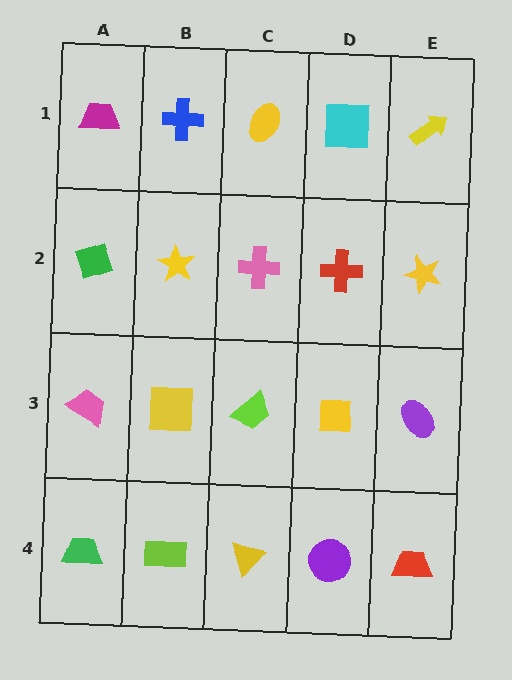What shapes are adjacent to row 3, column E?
A yellow star (row 2, column E), a red trapezoid (row 4, column E), a yellow square (row 3, column D).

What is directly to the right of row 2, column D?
A yellow star.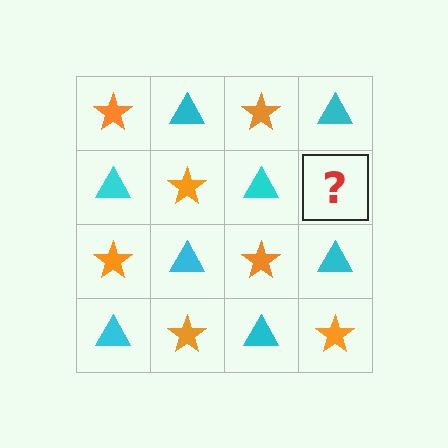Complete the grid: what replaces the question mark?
The question mark should be replaced with an orange star.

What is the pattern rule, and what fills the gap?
The rule is that it alternates orange star and cyan triangle in a checkerboard pattern. The gap should be filled with an orange star.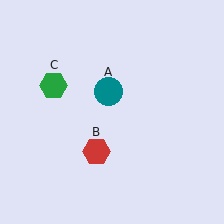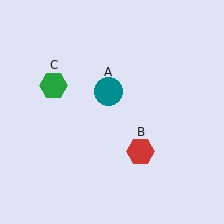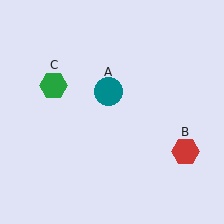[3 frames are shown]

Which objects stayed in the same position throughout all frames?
Teal circle (object A) and green hexagon (object C) remained stationary.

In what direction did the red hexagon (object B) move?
The red hexagon (object B) moved right.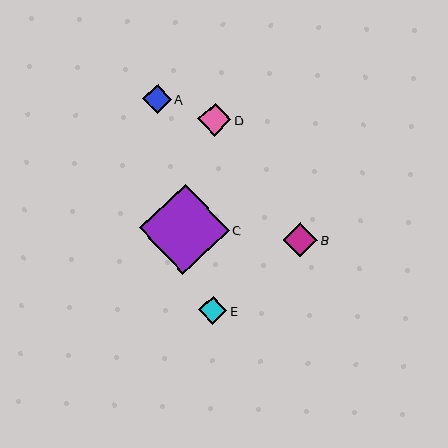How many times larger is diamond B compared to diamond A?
Diamond B is approximately 1.2 times the size of diamond A.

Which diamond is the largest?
Diamond C is the largest with a size of approximately 89 pixels.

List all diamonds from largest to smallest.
From largest to smallest: C, B, D, A, E.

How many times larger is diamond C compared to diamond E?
Diamond C is approximately 3.2 times the size of diamond E.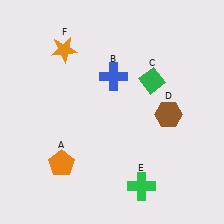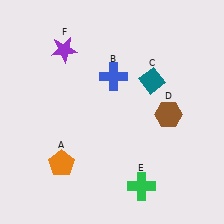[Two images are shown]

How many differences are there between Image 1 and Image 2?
There are 2 differences between the two images.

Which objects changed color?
C changed from green to teal. F changed from orange to purple.